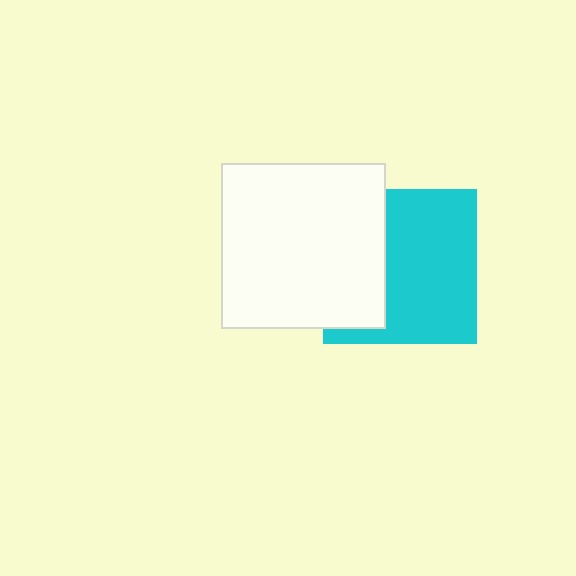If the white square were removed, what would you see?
You would see the complete cyan square.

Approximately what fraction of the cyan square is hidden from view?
Roughly 37% of the cyan square is hidden behind the white square.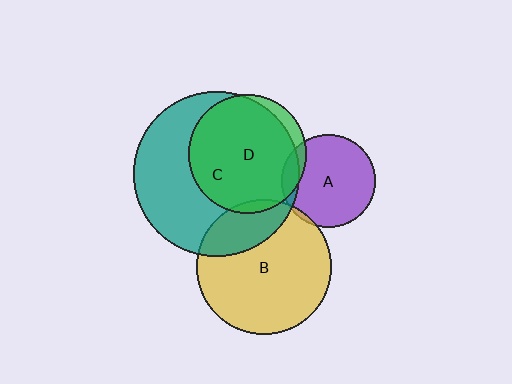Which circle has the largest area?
Circle C (teal).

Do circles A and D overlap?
Yes.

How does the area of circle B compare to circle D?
Approximately 1.3 times.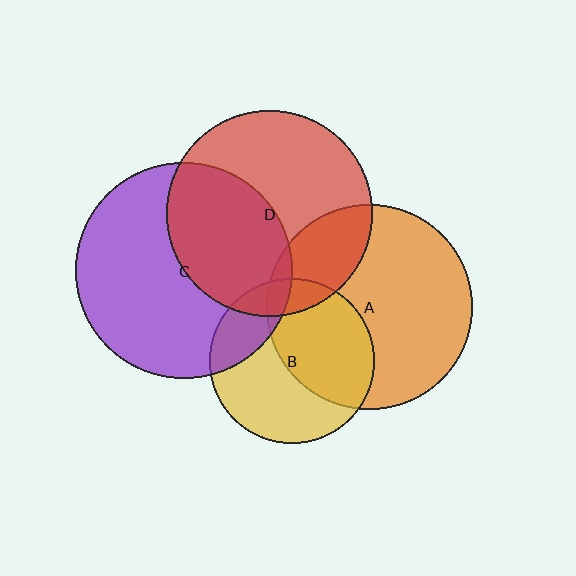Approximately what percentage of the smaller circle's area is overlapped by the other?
Approximately 5%.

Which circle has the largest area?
Circle C (purple).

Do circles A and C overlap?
Yes.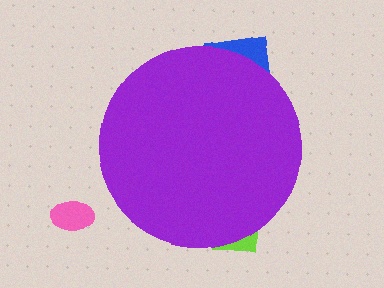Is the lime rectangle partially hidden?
Yes, the lime rectangle is partially hidden behind the purple circle.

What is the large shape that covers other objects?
A purple circle.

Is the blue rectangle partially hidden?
Yes, the blue rectangle is partially hidden behind the purple circle.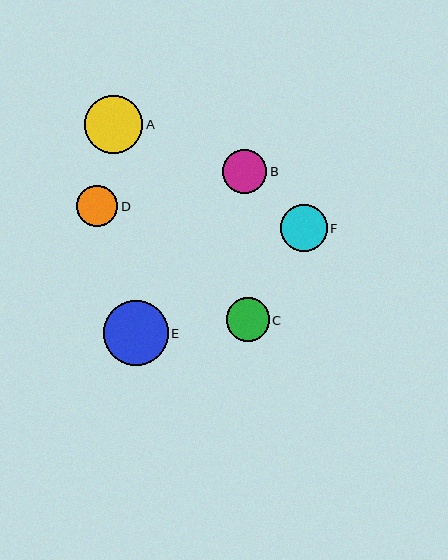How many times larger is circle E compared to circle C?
Circle E is approximately 1.5 times the size of circle C.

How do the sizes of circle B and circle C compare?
Circle B and circle C are approximately the same size.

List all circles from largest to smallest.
From largest to smallest: E, A, F, B, C, D.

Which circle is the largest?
Circle E is the largest with a size of approximately 65 pixels.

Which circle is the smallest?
Circle D is the smallest with a size of approximately 41 pixels.